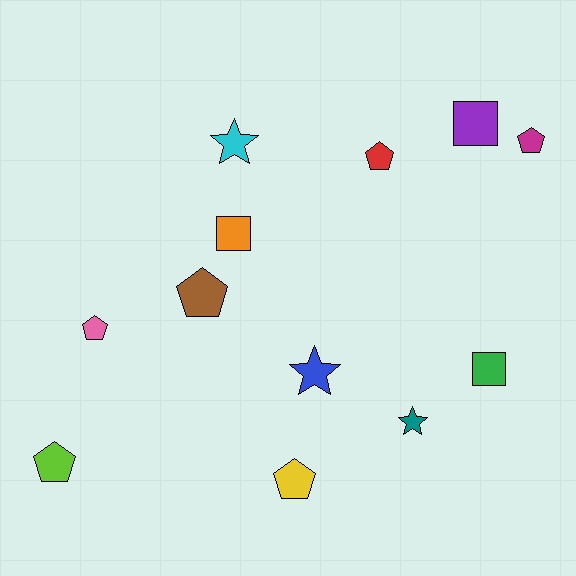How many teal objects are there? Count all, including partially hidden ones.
There is 1 teal object.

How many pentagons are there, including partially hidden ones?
There are 6 pentagons.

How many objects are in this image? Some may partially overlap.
There are 12 objects.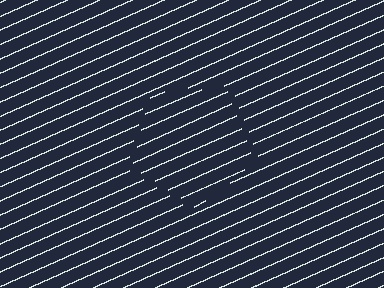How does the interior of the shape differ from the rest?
The interior of the shape contains the same grating, shifted by half a period — the contour is defined by the phase discontinuity where line-ends from the inner and outer gratings abut.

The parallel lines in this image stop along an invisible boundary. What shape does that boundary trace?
An illusory pentagon. The interior of the shape contains the same grating, shifted by half a period — the contour is defined by the phase discontinuity where line-ends from the inner and outer gratings abut.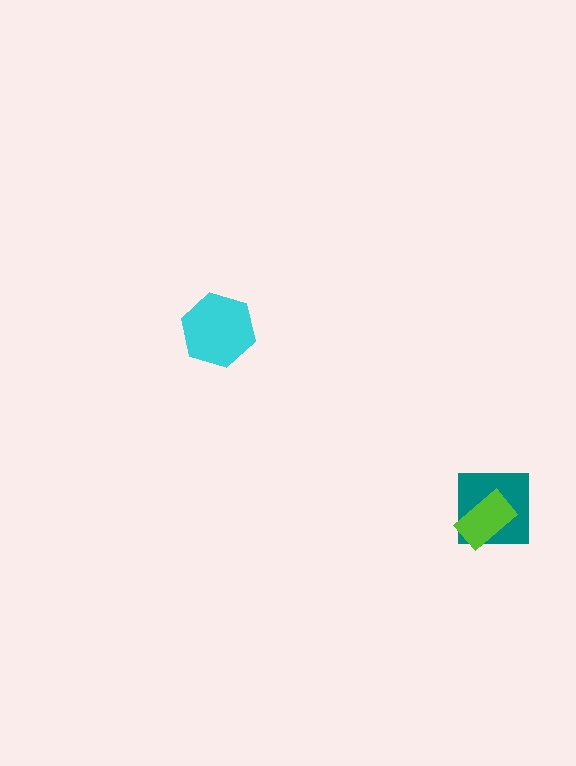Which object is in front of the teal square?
The lime rectangle is in front of the teal square.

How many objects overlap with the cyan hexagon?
0 objects overlap with the cyan hexagon.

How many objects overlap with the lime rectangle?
1 object overlaps with the lime rectangle.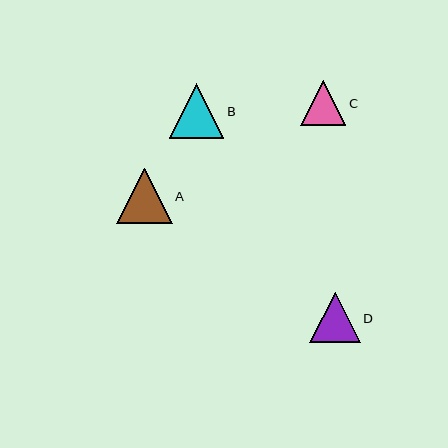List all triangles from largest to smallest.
From largest to smallest: A, B, D, C.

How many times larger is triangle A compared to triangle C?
Triangle A is approximately 1.2 times the size of triangle C.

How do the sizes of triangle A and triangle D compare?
Triangle A and triangle D are approximately the same size.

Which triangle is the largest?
Triangle A is the largest with a size of approximately 55 pixels.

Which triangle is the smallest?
Triangle C is the smallest with a size of approximately 45 pixels.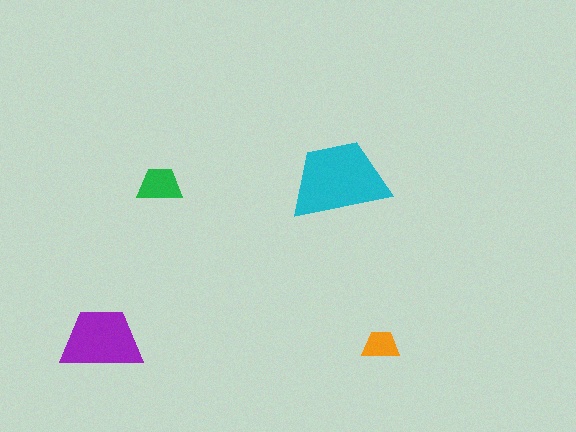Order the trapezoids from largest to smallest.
the cyan one, the purple one, the green one, the orange one.